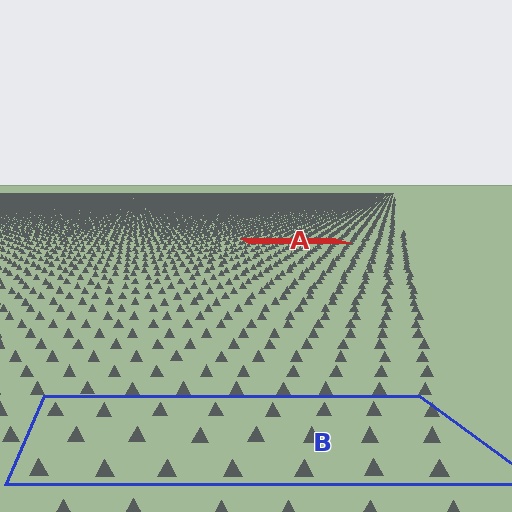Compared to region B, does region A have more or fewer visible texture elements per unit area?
Region A has more texture elements per unit area — they are packed more densely because it is farther away.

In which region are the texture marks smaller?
The texture marks are smaller in region A, because it is farther away.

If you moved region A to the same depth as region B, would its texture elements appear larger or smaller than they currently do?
They would appear larger. At a closer depth, the same texture elements are projected at a bigger on-screen size.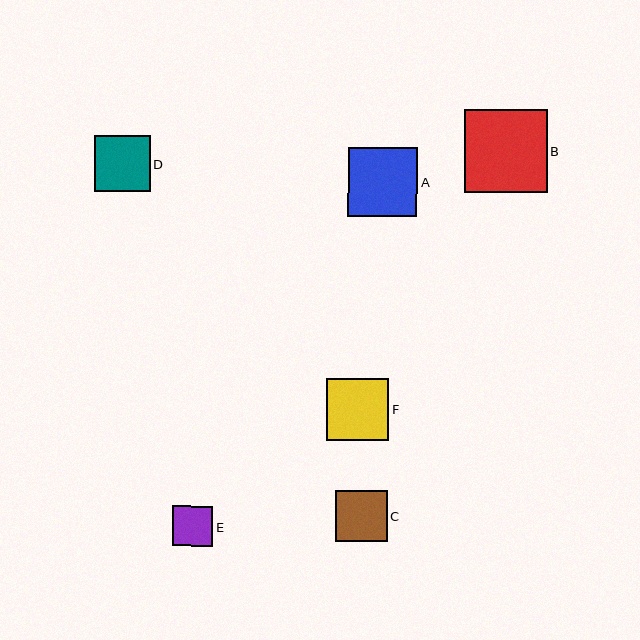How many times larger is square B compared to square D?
Square B is approximately 1.5 times the size of square D.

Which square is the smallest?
Square E is the smallest with a size of approximately 40 pixels.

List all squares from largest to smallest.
From largest to smallest: B, A, F, D, C, E.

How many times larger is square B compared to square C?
Square B is approximately 1.6 times the size of square C.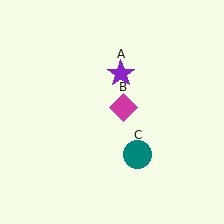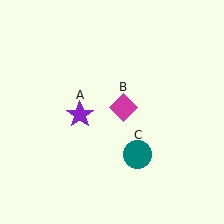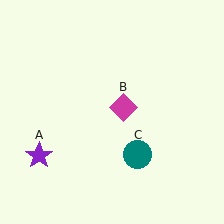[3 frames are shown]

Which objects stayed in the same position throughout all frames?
Magenta diamond (object B) and teal circle (object C) remained stationary.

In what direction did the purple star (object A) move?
The purple star (object A) moved down and to the left.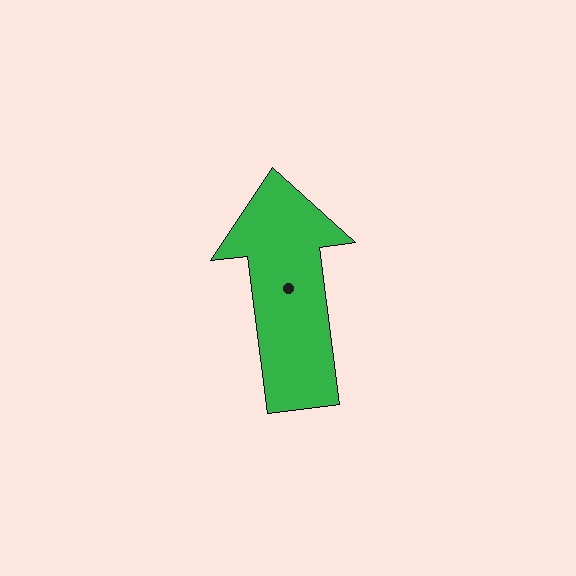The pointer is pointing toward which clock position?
Roughly 12 o'clock.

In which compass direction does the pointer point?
North.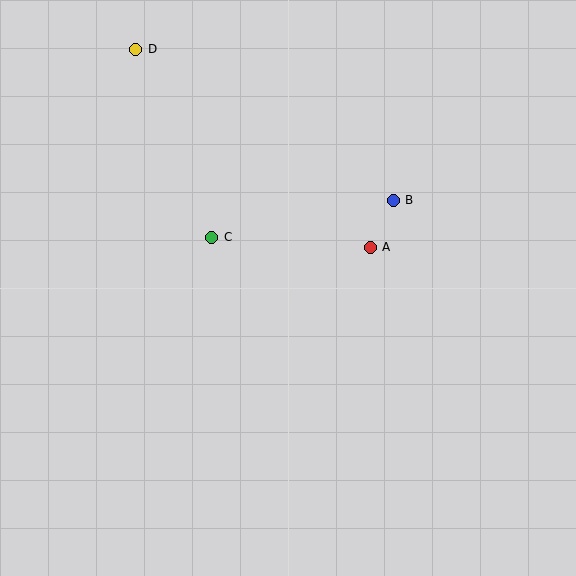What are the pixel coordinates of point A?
Point A is at (370, 247).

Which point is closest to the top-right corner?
Point B is closest to the top-right corner.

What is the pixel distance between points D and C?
The distance between D and C is 203 pixels.